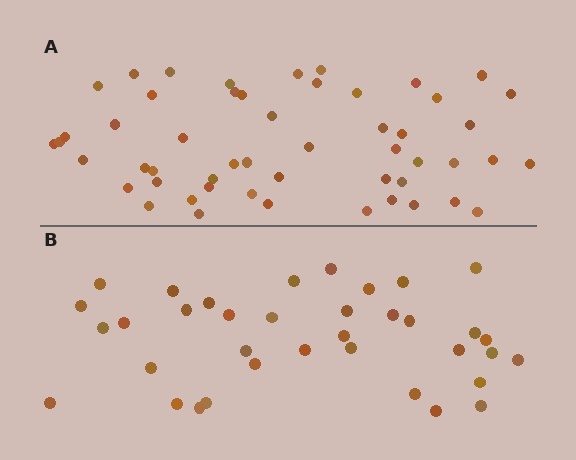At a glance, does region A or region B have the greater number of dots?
Region A (the top region) has more dots.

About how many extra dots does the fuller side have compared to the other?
Region A has approximately 15 more dots than region B.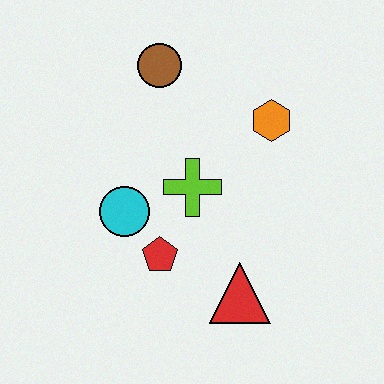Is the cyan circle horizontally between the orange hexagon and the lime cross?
No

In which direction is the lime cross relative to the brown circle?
The lime cross is below the brown circle.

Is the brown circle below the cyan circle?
No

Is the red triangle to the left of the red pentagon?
No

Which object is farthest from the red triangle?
The brown circle is farthest from the red triangle.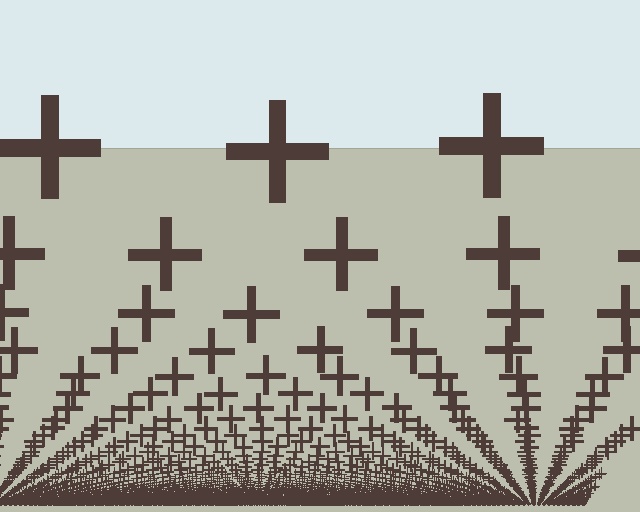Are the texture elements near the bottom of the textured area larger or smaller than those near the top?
Smaller. The gradient is inverted — elements near the bottom are smaller and denser.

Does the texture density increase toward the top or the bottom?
Density increases toward the bottom.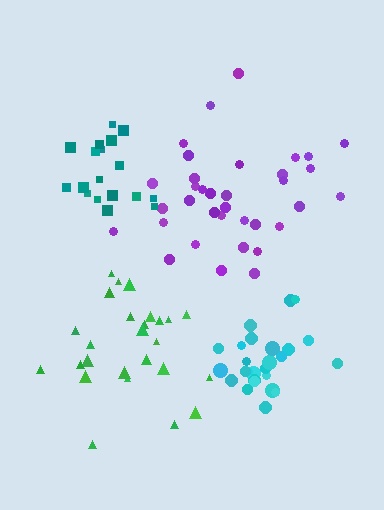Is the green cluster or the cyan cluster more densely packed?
Cyan.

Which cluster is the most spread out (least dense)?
Green.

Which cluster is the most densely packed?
Cyan.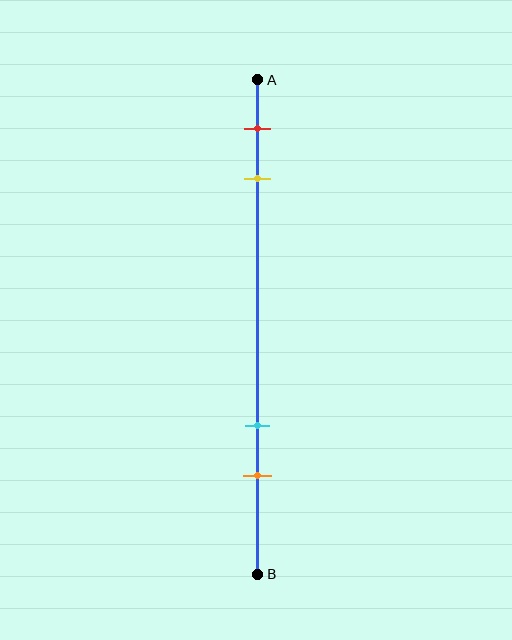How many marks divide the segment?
There are 4 marks dividing the segment.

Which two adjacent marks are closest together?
The red and yellow marks are the closest adjacent pair.